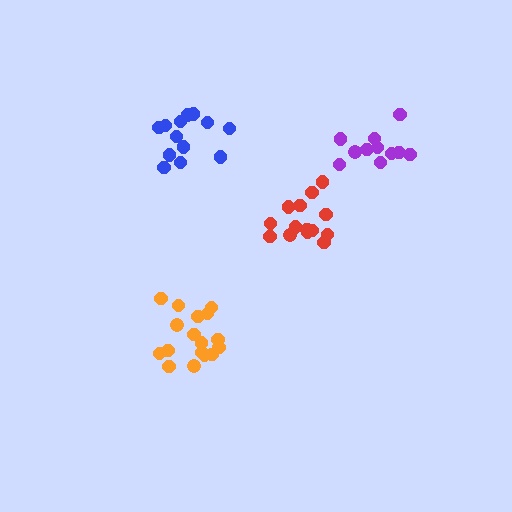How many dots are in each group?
Group 1: 17 dots, Group 2: 13 dots, Group 3: 14 dots, Group 4: 11 dots (55 total).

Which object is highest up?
The blue cluster is topmost.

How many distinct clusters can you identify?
There are 4 distinct clusters.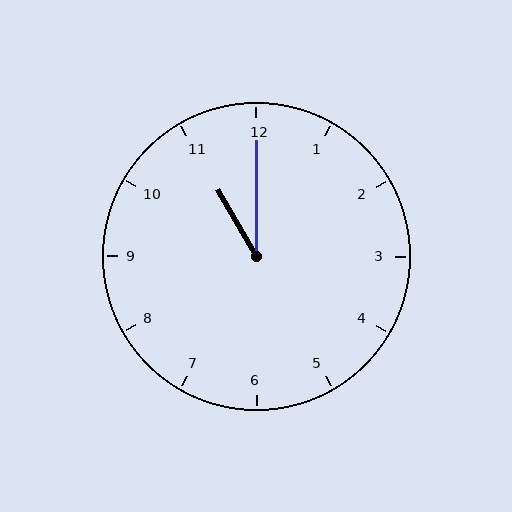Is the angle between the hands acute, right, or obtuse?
It is acute.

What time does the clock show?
11:00.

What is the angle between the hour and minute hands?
Approximately 30 degrees.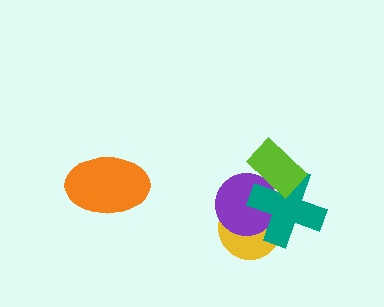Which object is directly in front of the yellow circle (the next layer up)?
The purple circle is directly in front of the yellow circle.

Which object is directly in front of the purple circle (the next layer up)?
The teal cross is directly in front of the purple circle.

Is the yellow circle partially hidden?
Yes, it is partially covered by another shape.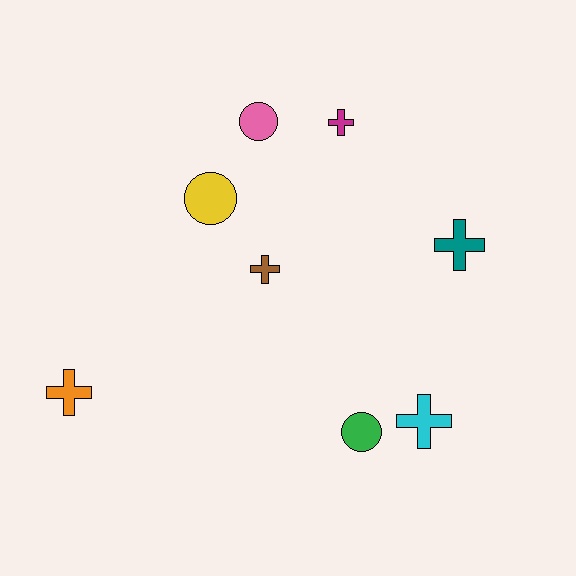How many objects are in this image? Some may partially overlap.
There are 8 objects.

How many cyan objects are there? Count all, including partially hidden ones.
There is 1 cyan object.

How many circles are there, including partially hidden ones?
There are 3 circles.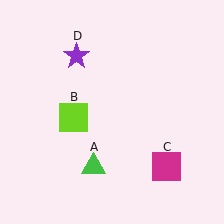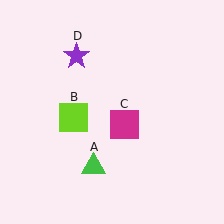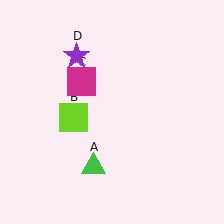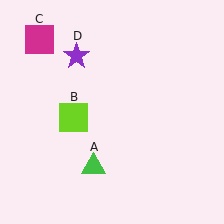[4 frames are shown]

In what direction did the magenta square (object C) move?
The magenta square (object C) moved up and to the left.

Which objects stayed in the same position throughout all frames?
Green triangle (object A) and lime square (object B) and purple star (object D) remained stationary.